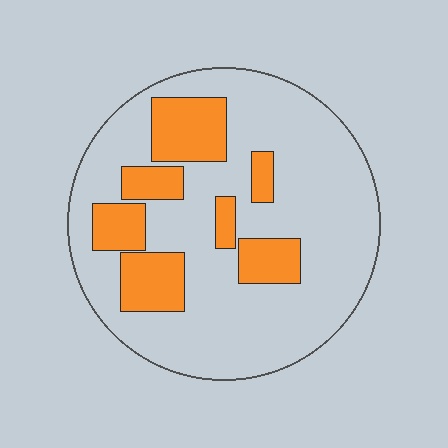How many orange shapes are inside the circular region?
7.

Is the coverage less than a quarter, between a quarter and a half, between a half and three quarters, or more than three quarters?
Less than a quarter.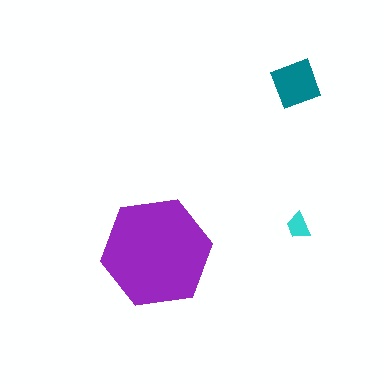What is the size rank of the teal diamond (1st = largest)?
2nd.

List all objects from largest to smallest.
The purple hexagon, the teal diamond, the cyan trapezoid.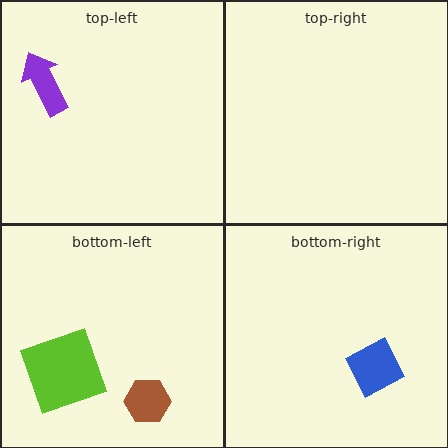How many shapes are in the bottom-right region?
1.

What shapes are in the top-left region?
The purple arrow.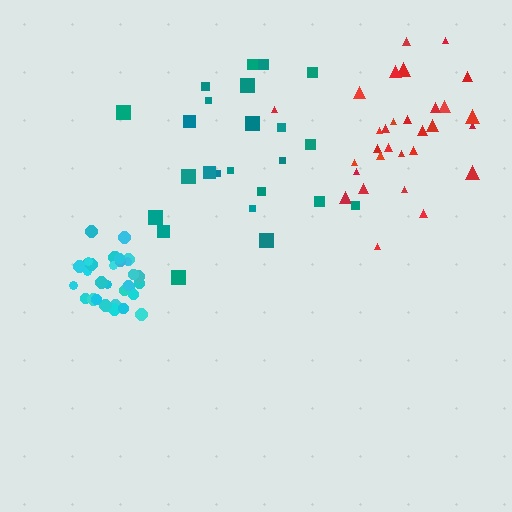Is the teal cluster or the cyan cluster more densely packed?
Cyan.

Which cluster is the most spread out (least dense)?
Teal.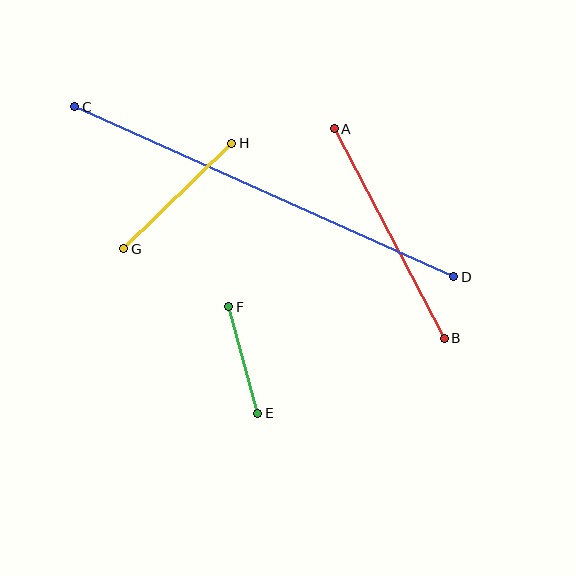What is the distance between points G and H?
The distance is approximately 151 pixels.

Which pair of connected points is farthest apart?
Points C and D are farthest apart.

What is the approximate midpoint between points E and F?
The midpoint is at approximately (243, 360) pixels.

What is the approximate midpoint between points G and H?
The midpoint is at approximately (178, 196) pixels.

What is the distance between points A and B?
The distance is approximately 237 pixels.